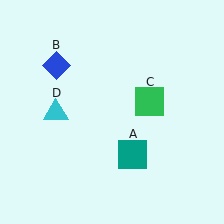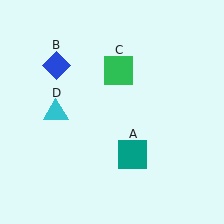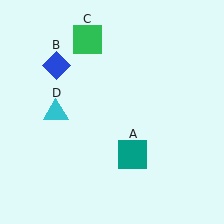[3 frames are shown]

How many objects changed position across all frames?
1 object changed position: green square (object C).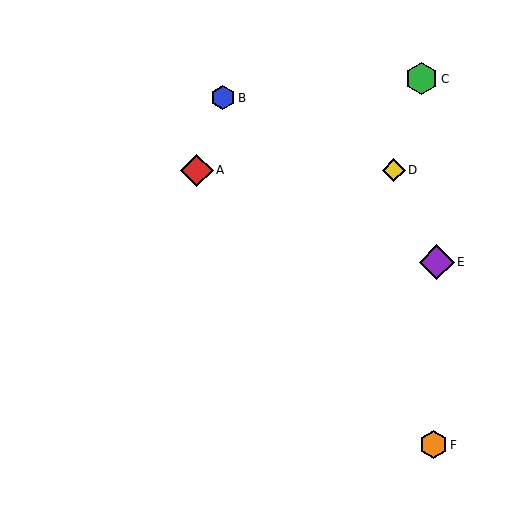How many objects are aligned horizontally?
2 objects (A, D) are aligned horizontally.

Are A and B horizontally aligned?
No, A is at y≈170 and B is at y≈98.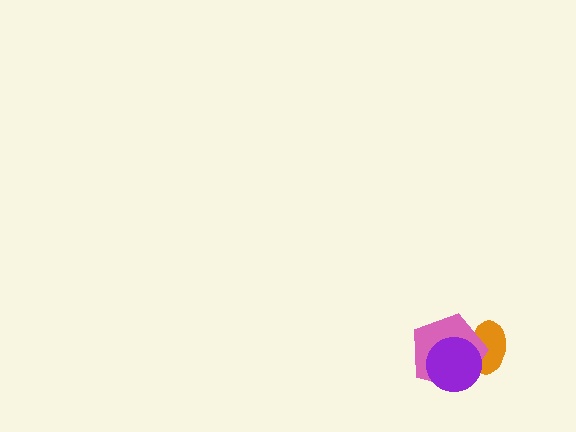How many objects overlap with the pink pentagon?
2 objects overlap with the pink pentagon.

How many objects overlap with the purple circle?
2 objects overlap with the purple circle.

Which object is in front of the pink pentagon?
The purple circle is in front of the pink pentagon.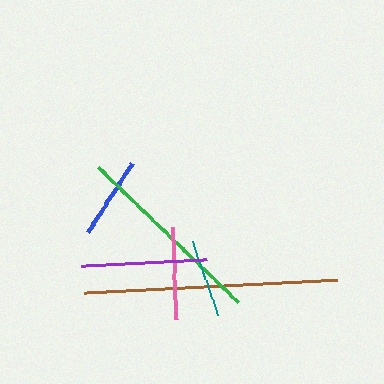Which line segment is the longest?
The brown line is the longest at approximately 253 pixels.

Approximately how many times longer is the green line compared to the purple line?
The green line is approximately 1.5 times the length of the purple line.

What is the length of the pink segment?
The pink segment is approximately 92 pixels long.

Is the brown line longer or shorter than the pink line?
The brown line is longer than the pink line.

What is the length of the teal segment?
The teal segment is approximately 78 pixels long.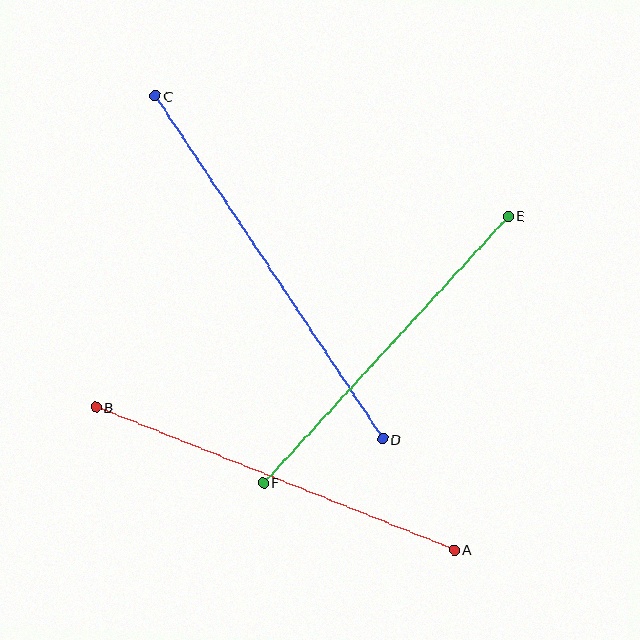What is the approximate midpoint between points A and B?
The midpoint is at approximately (275, 479) pixels.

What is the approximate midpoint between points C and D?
The midpoint is at approximately (269, 267) pixels.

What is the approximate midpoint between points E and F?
The midpoint is at approximately (386, 349) pixels.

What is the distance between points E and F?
The distance is approximately 363 pixels.